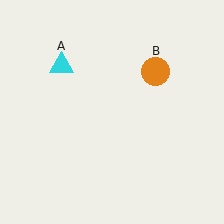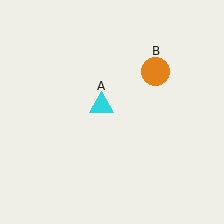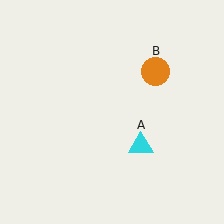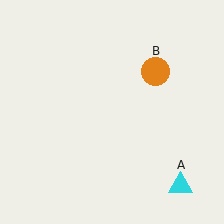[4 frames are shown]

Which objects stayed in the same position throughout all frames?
Orange circle (object B) remained stationary.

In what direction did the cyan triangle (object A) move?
The cyan triangle (object A) moved down and to the right.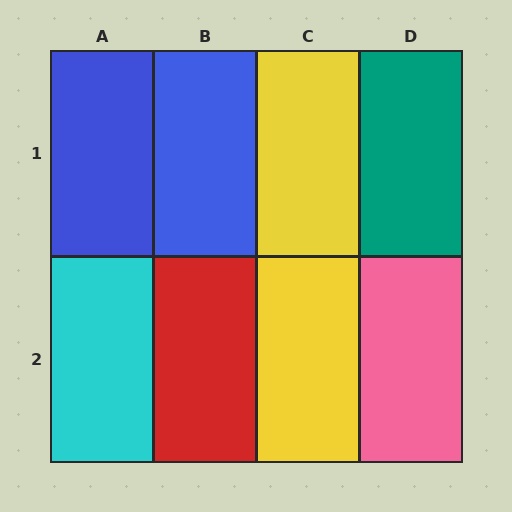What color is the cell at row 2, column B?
Red.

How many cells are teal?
1 cell is teal.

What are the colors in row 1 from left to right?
Blue, blue, yellow, teal.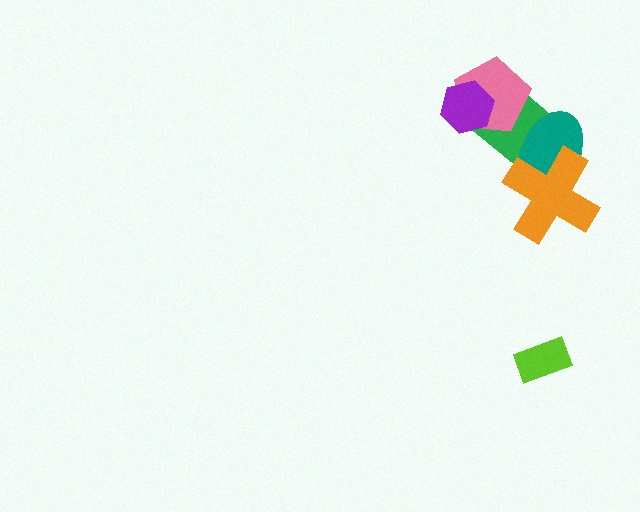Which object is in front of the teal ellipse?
The orange cross is in front of the teal ellipse.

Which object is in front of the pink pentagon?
The purple hexagon is in front of the pink pentagon.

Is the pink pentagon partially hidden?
Yes, it is partially covered by another shape.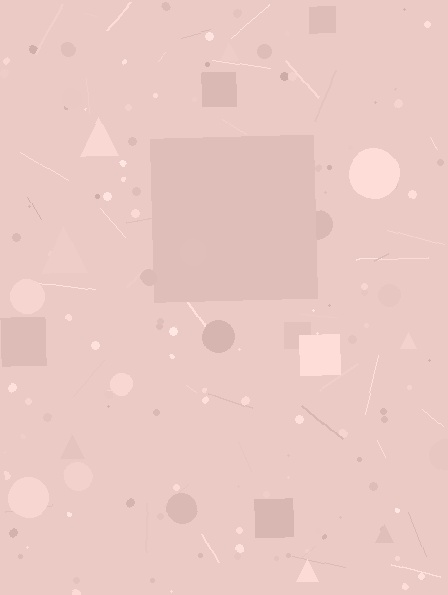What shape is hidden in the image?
A square is hidden in the image.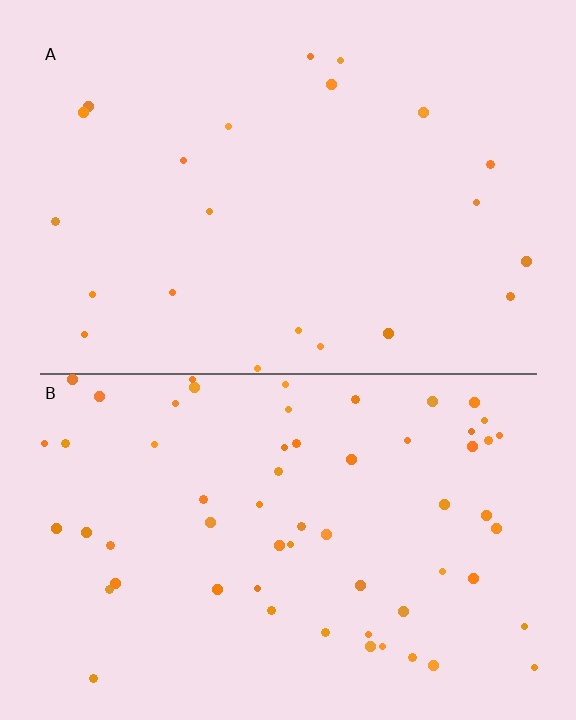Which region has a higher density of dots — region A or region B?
B (the bottom).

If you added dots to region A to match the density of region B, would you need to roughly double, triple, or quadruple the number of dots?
Approximately triple.